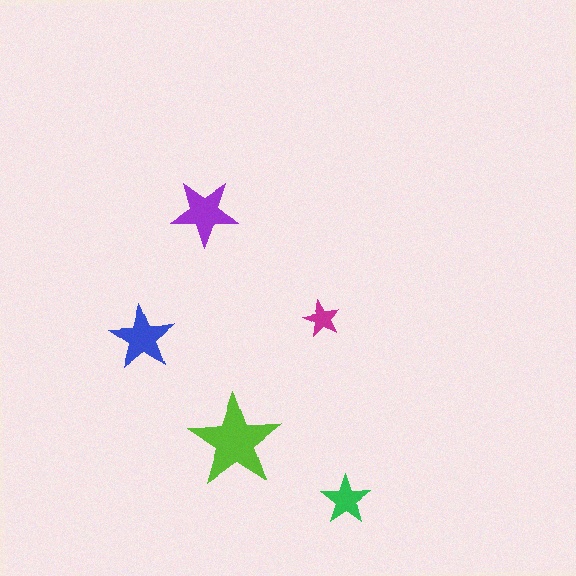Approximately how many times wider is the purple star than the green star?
About 1.5 times wider.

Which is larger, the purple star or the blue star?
The purple one.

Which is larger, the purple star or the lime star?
The lime one.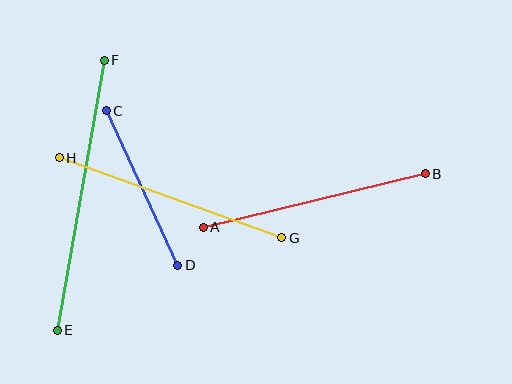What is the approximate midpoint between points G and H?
The midpoint is at approximately (170, 198) pixels.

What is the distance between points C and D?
The distance is approximately 170 pixels.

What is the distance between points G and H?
The distance is approximately 236 pixels.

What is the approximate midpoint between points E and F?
The midpoint is at approximately (81, 195) pixels.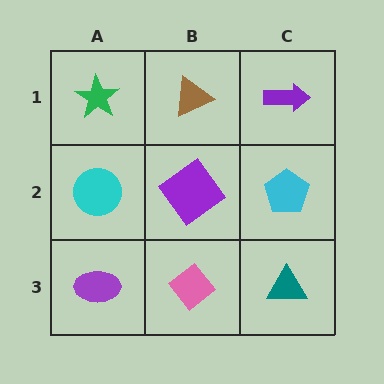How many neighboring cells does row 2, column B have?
4.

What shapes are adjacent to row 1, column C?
A cyan pentagon (row 2, column C), a brown triangle (row 1, column B).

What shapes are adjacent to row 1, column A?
A cyan circle (row 2, column A), a brown triangle (row 1, column B).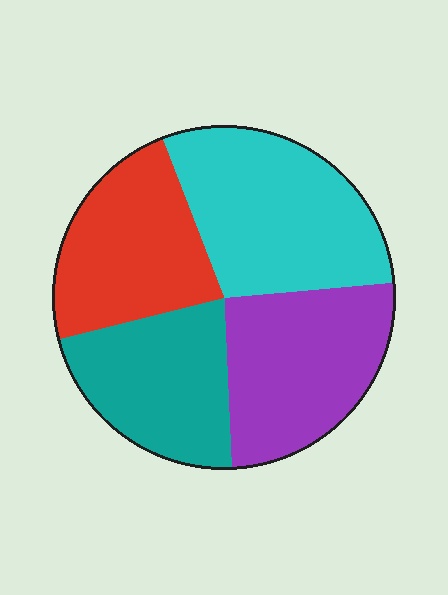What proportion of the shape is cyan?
Cyan covers 30% of the shape.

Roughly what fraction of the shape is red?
Red takes up about one quarter (1/4) of the shape.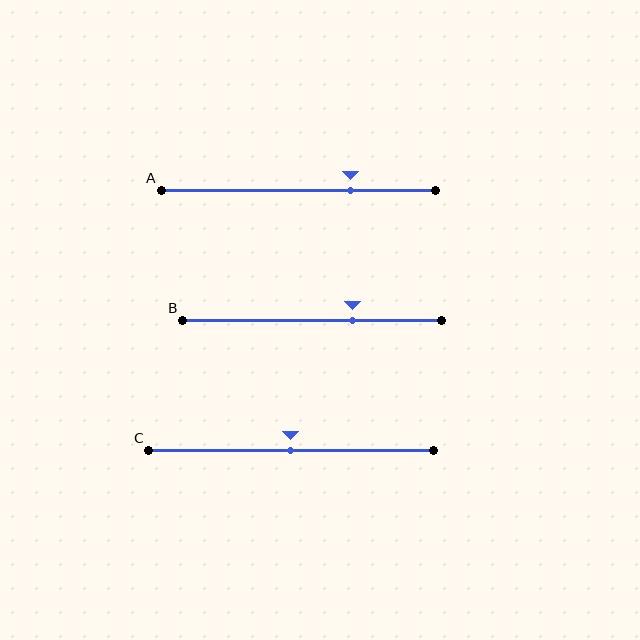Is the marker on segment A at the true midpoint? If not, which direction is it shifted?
No, the marker on segment A is shifted to the right by about 19% of the segment length.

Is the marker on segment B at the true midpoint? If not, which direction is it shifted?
No, the marker on segment B is shifted to the right by about 15% of the segment length.